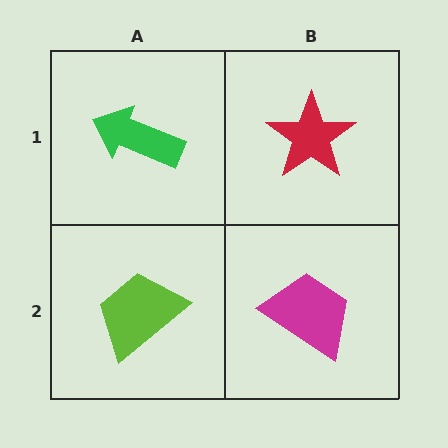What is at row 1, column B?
A red star.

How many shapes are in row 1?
2 shapes.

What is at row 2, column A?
A lime trapezoid.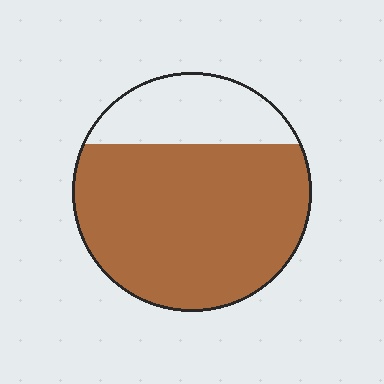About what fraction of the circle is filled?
About three quarters (3/4).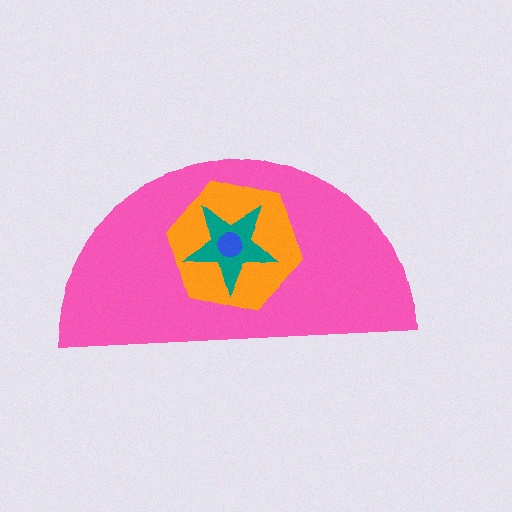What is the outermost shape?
The pink semicircle.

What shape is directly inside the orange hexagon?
The teal star.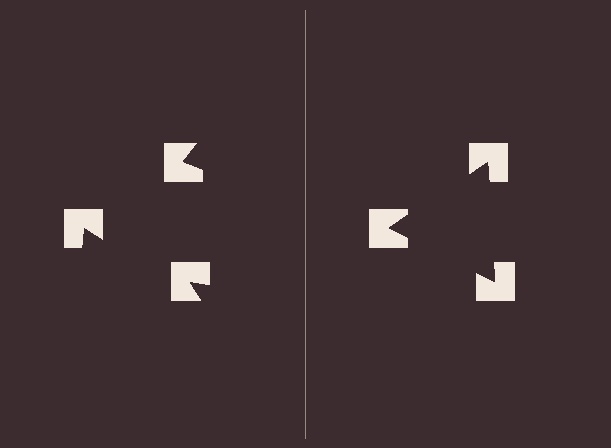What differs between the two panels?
The notched squares are positioned identically on both sides; only the wedge orientations differ. On the right they align to a triangle; on the left they are misaligned.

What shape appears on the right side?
An illusory triangle.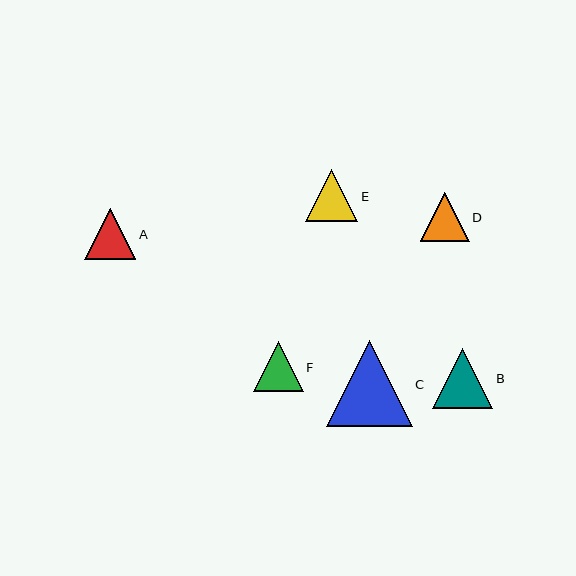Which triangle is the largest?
Triangle C is the largest with a size of approximately 86 pixels.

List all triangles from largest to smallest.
From largest to smallest: C, B, E, A, F, D.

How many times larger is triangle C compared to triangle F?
Triangle C is approximately 1.7 times the size of triangle F.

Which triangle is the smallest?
Triangle D is the smallest with a size of approximately 49 pixels.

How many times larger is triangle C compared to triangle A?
Triangle C is approximately 1.7 times the size of triangle A.